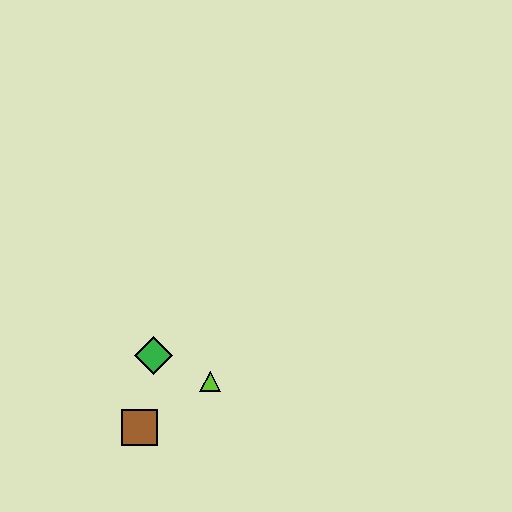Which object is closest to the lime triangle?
The green diamond is closest to the lime triangle.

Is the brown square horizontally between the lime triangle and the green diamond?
No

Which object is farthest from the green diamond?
The brown square is farthest from the green diamond.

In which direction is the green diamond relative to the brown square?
The green diamond is above the brown square.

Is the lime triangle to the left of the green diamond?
No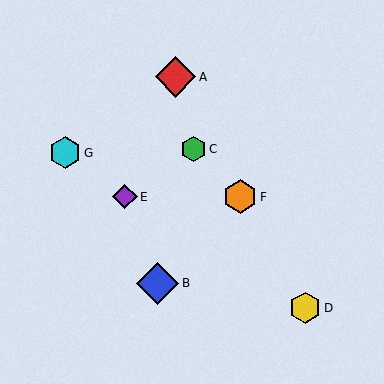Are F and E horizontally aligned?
Yes, both are at y≈197.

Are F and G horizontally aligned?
No, F is at y≈197 and G is at y≈153.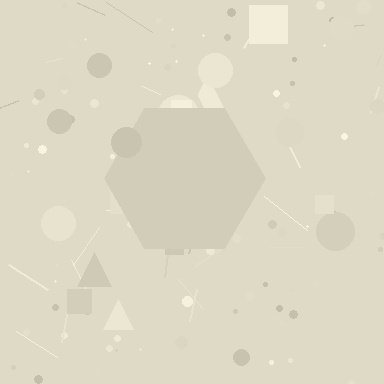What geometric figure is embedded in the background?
A hexagon is embedded in the background.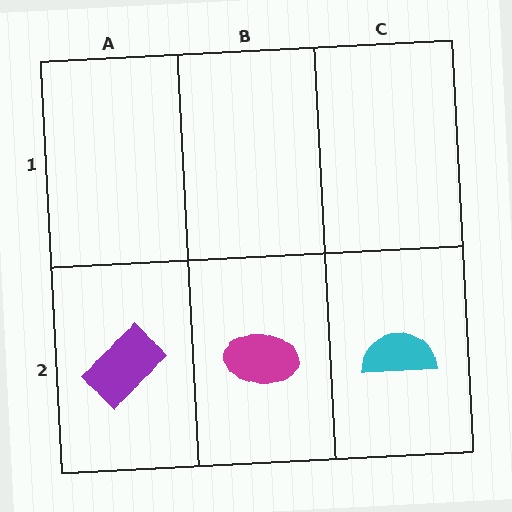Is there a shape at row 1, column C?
No, that cell is empty.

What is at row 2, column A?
A purple rectangle.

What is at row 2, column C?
A cyan semicircle.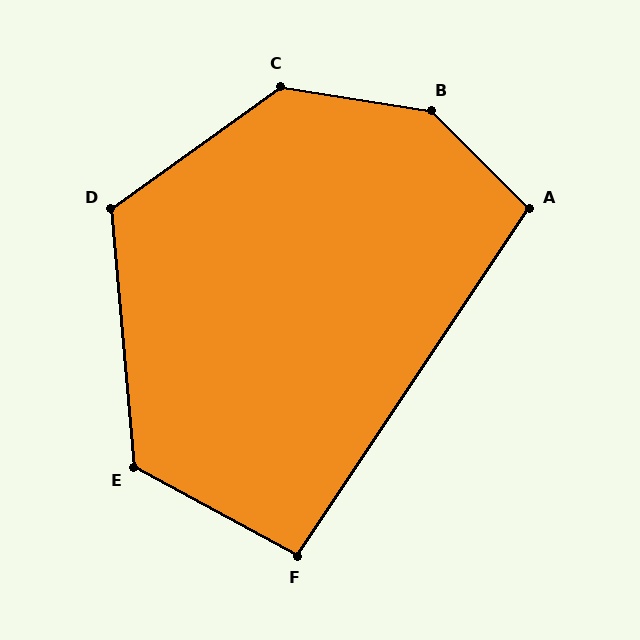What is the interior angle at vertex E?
Approximately 124 degrees (obtuse).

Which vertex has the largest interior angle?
B, at approximately 144 degrees.